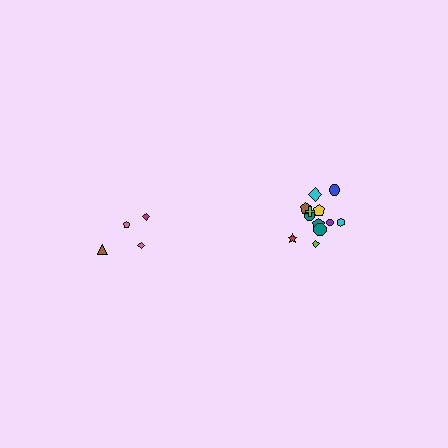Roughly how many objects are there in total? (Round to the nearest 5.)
Roughly 15 objects in total.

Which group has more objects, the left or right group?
The right group.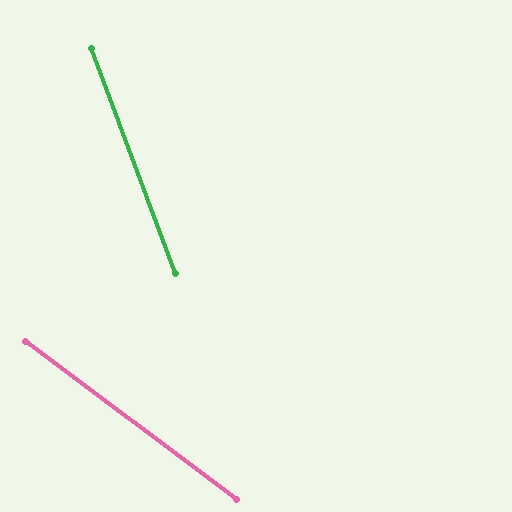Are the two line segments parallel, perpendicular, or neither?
Neither parallel nor perpendicular — they differ by about 33°.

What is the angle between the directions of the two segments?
Approximately 33 degrees.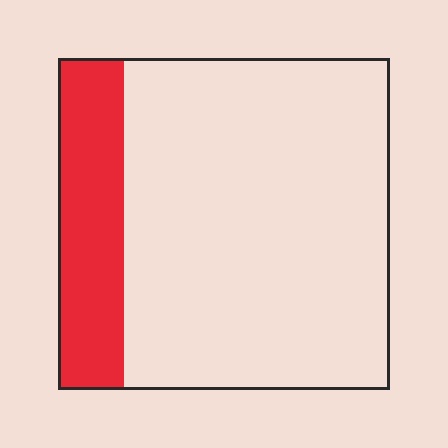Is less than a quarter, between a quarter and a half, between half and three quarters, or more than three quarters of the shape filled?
Less than a quarter.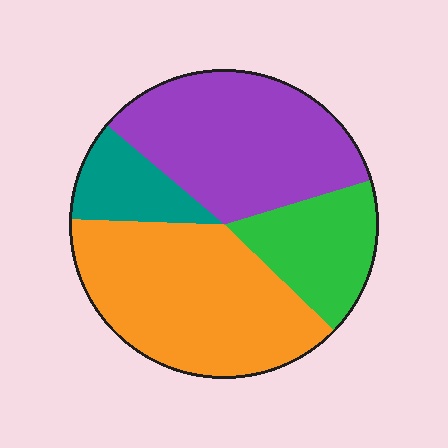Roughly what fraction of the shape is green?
Green takes up about one sixth (1/6) of the shape.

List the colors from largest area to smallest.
From largest to smallest: orange, purple, green, teal.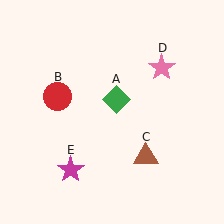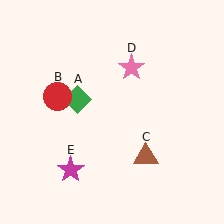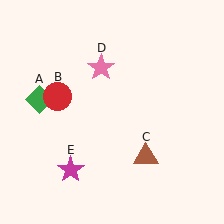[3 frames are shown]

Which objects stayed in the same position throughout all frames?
Red circle (object B) and brown triangle (object C) and magenta star (object E) remained stationary.